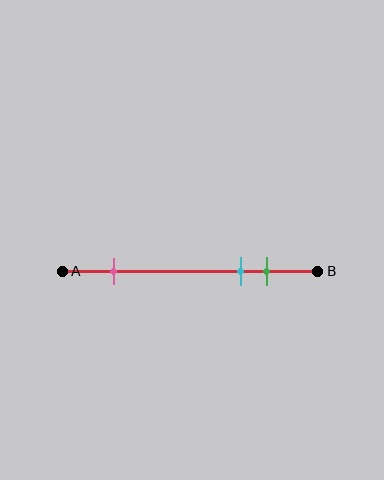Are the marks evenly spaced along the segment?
No, the marks are not evenly spaced.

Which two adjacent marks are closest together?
The cyan and green marks are the closest adjacent pair.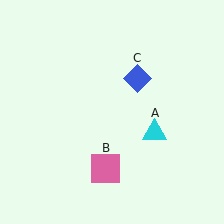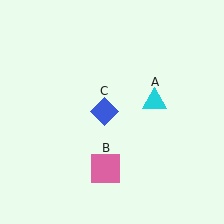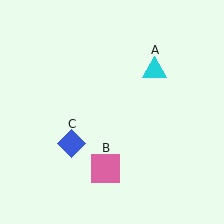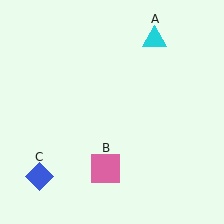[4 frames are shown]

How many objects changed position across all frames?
2 objects changed position: cyan triangle (object A), blue diamond (object C).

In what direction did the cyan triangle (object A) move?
The cyan triangle (object A) moved up.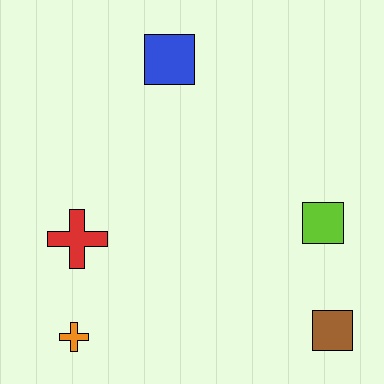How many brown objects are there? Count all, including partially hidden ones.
There is 1 brown object.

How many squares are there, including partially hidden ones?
There are 3 squares.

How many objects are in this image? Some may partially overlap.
There are 5 objects.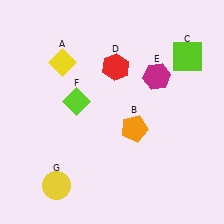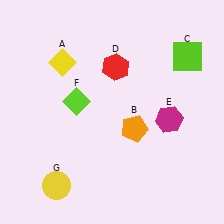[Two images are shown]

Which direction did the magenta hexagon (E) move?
The magenta hexagon (E) moved down.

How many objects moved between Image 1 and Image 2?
1 object moved between the two images.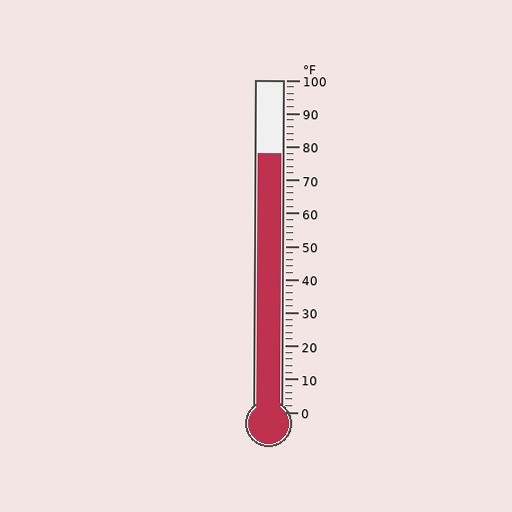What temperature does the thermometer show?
The thermometer shows approximately 78°F.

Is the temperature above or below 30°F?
The temperature is above 30°F.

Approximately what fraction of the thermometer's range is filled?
The thermometer is filled to approximately 80% of its range.